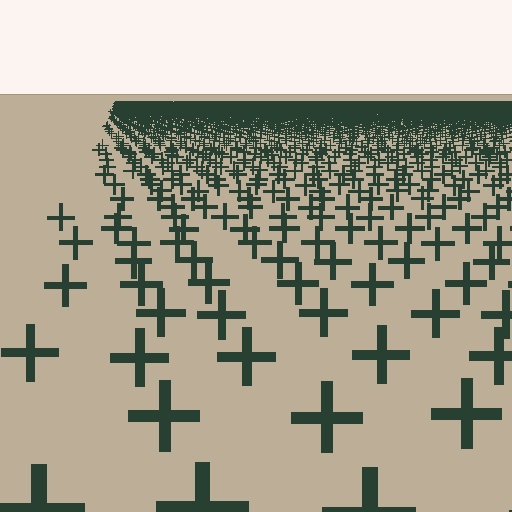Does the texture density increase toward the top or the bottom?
Density increases toward the top.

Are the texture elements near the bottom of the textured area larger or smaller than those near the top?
Larger. Near the bottom, elements are closer to the viewer and appear at a bigger on-screen size.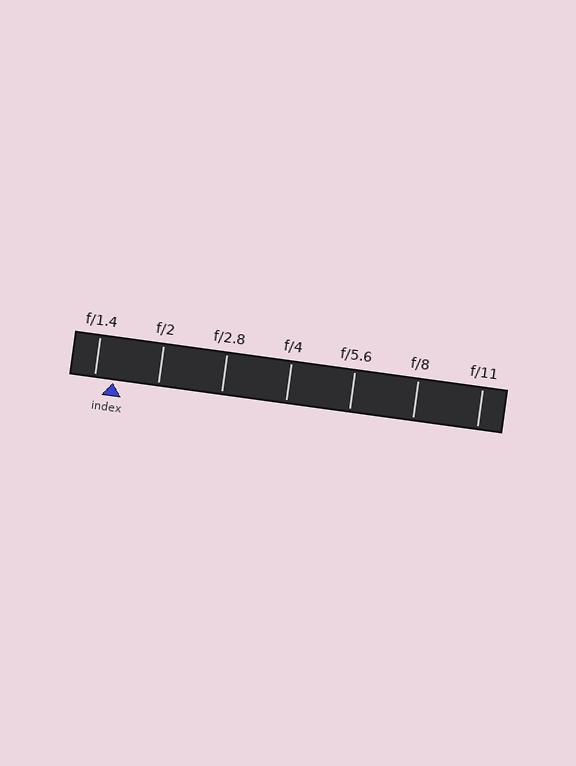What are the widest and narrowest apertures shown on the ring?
The widest aperture shown is f/1.4 and the narrowest is f/11.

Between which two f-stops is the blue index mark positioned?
The index mark is between f/1.4 and f/2.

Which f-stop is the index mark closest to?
The index mark is closest to f/1.4.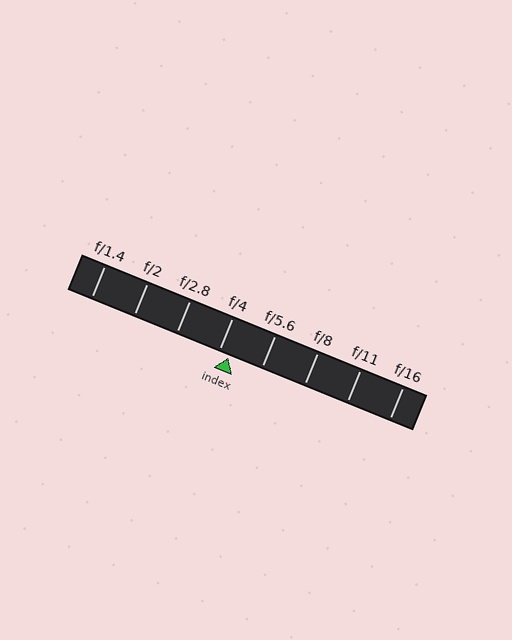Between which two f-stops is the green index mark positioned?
The index mark is between f/4 and f/5.6.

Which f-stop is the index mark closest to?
The index mark is closest to f/4.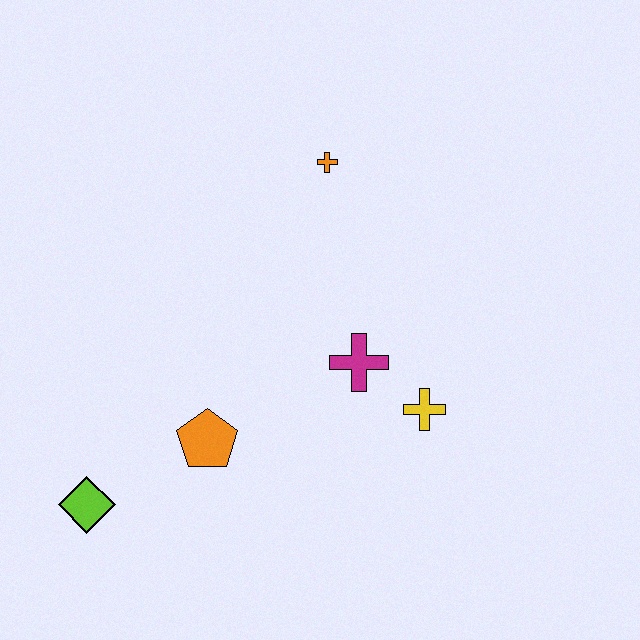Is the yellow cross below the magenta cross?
Yes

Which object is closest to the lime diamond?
The orange pentagon is closest to the lime diamond.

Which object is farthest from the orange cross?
The lime diamond is farthest from the orange cross.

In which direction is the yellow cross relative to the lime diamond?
The yellow cross is to the right of the lime diamond.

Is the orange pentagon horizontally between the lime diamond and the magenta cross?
Yes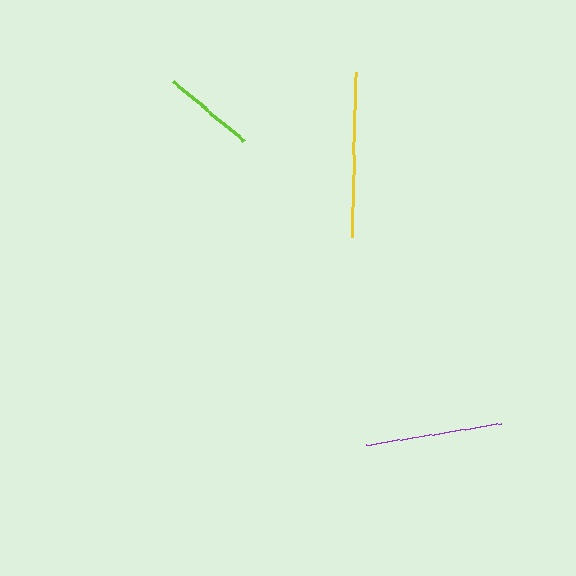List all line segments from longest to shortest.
From longest to shortest: yellow, purple, lime.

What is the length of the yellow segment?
The yellow segment is approximately 165 pixels long.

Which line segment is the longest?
The yellow line is the longest at approximately 165 pixels.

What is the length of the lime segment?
The lime segment is approximately 92 pixels long.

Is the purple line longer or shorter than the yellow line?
The yellow line is longer than the purple line.